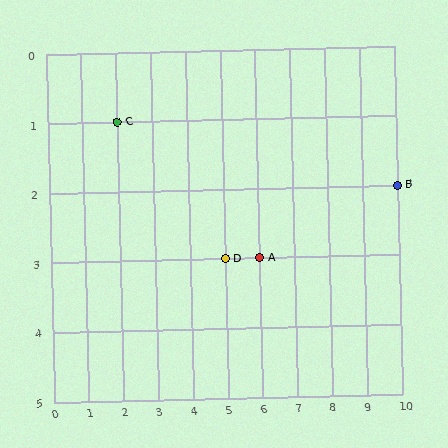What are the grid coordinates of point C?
Point C is at grid coordinates (2, 1).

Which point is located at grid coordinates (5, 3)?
Point D is at (5, 3).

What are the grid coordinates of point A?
Point A is at grid coordinates (6, 3).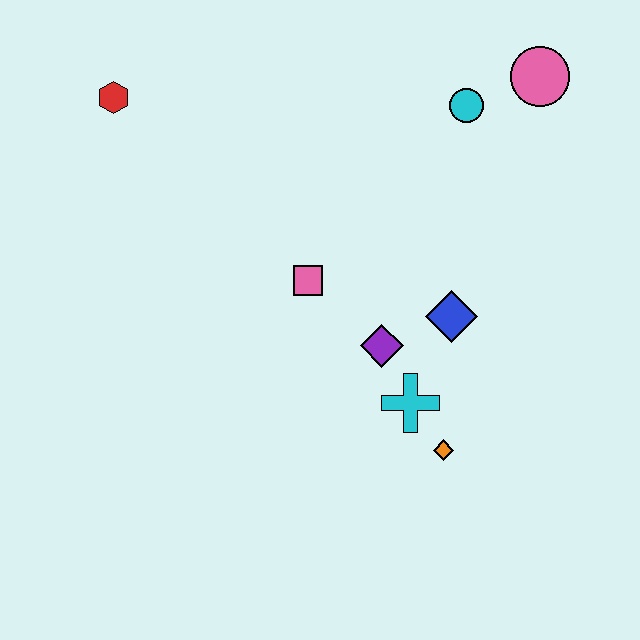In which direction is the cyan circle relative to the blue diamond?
The cyan circle is above the blue diamond.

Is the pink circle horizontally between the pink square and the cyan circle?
No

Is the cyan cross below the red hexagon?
Yes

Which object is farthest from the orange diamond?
The red hexagon is farthest from the orange diamond.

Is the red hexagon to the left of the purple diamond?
Yes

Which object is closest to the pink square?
The purple diamond is closest to the pink square.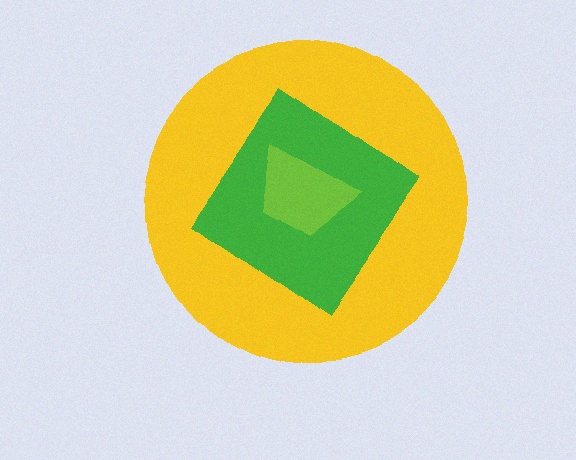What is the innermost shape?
The lime trapezoid.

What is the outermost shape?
The yellow circle.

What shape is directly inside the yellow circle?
The green diamond.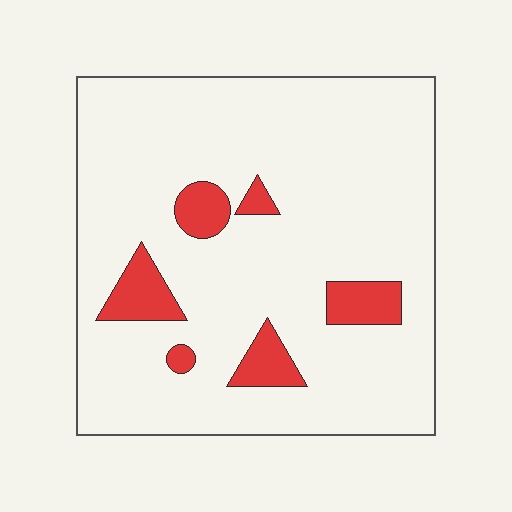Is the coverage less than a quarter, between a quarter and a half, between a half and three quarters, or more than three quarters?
Less than a quarter.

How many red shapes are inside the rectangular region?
6.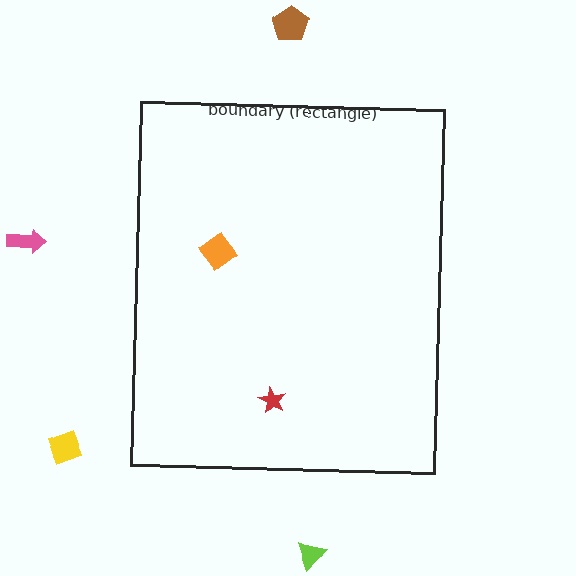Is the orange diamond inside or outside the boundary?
Inside.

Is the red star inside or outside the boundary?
Inside.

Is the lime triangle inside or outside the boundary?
Outside.